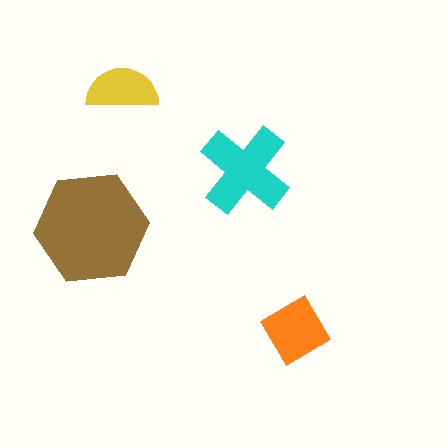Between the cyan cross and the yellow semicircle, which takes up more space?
The cyan cross.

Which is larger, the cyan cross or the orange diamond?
The cyan cross.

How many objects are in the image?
There are 4 objects in the image.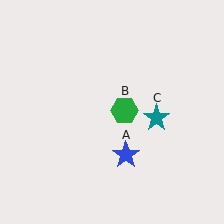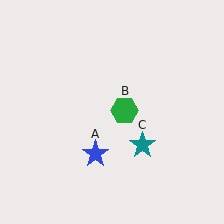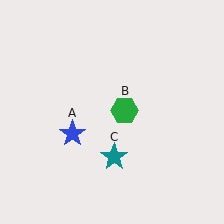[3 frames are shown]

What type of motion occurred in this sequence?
The blue star (object A), teal star (object C) rotated clockwise around the center of the scene.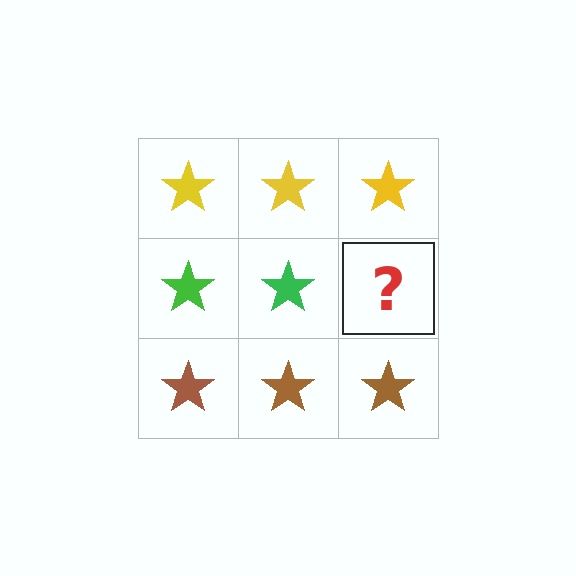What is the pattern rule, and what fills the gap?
The rule is that each row has a consistent color. The gap should be filled with a green star.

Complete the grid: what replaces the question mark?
The question mark should be replaced with a green star.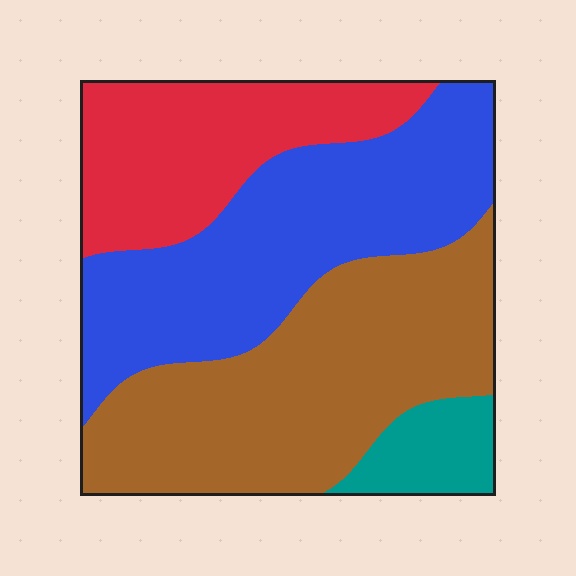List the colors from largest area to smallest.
From largest to smallest: brown, blue, red, teal.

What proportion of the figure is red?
Red covers roughly 20% of the figure.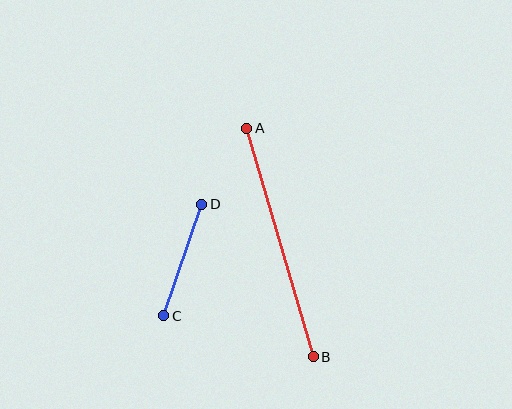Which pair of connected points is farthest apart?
Points A and B are farthest apart.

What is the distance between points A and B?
The distance is approximately 238 pixels.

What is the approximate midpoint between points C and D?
The midpoint is at approximately (183, 260) pixels.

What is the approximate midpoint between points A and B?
The midpoint is at approximately (280, 242) pixels.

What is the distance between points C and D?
The distance is approximately 118 pixels.